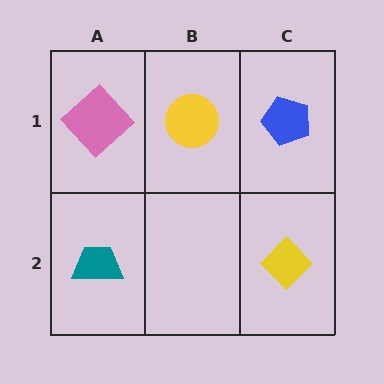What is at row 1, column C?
A blue pentagon.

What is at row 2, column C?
A yellow diamond.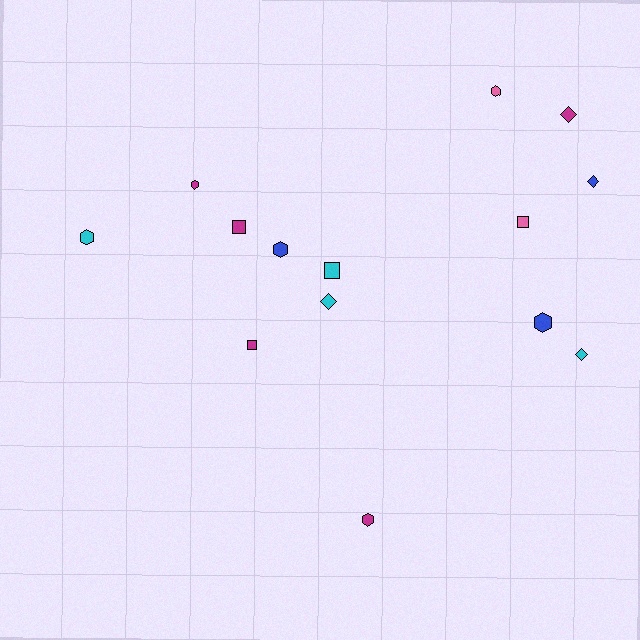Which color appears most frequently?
Magenta, with 5 objects.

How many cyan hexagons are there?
There is 1 cyan hexagon.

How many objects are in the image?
There are 14 objects.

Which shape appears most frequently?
Hexagon, with 6 objects.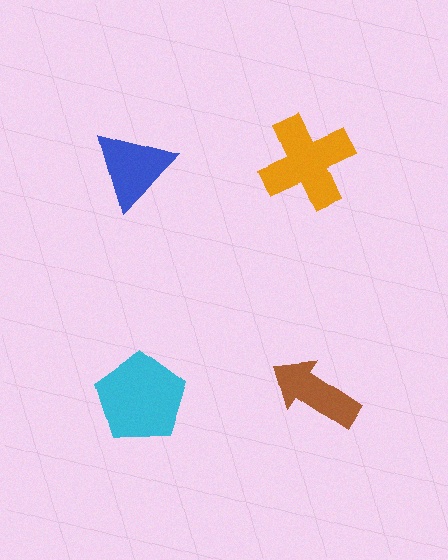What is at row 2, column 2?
A brown arrow.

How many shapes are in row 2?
2 shapes.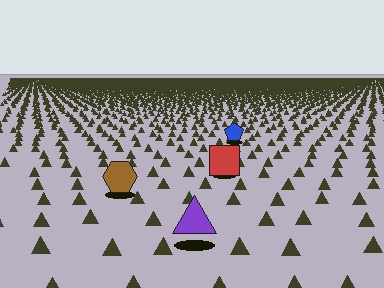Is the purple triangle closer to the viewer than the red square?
Yes. The purple triangle is closer — you can tell from the texture gradient: the ground texture is coarser near it.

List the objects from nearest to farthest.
From nearest to farthest: the purple triangle, the brown hexagon, the red square, the blue pentagon.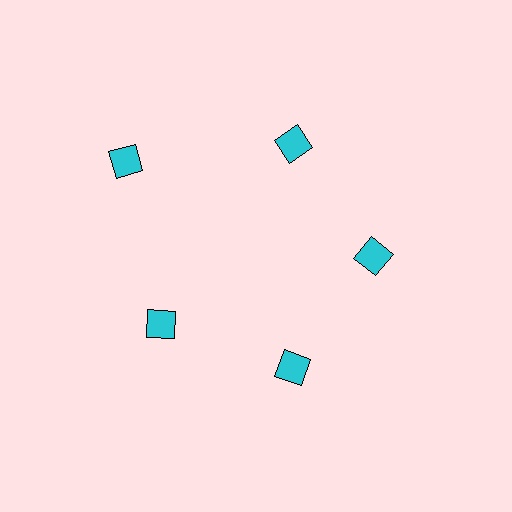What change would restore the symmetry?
The symmetry would be restored by moving it inward, back onto the ring so that all 5 squares sit at equal angles and equal distance from the center.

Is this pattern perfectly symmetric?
No. The 5 cyan squares are arranged in a ring, but one element near the 10 o'clock position is pushed outward from the center, breaking the 5-fold rotational symmetry.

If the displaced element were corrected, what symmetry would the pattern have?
It would have 5-fold rotational symmetry — the pattern would map onto itself every 72 degrees.